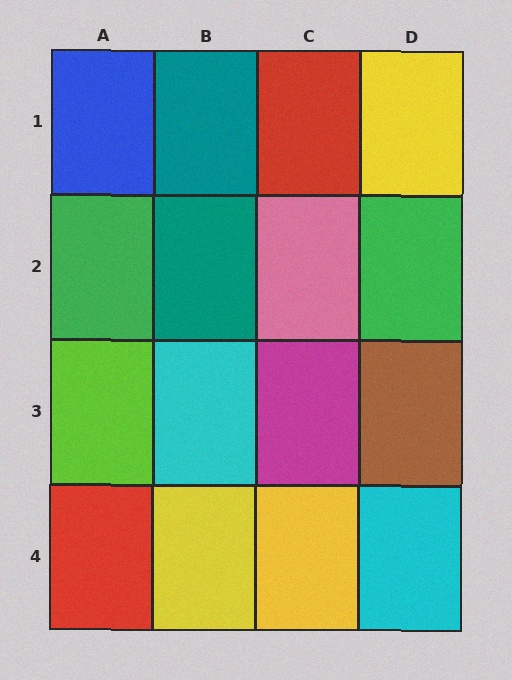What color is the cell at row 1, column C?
Red.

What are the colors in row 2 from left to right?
Green, teal, pink, green.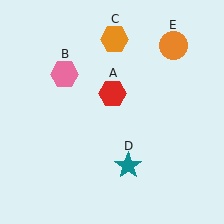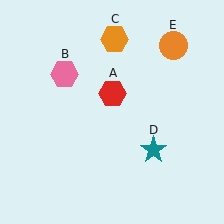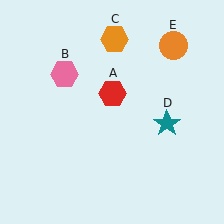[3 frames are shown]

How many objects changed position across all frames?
1 object changed position: teal star (object D).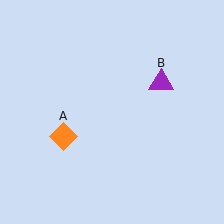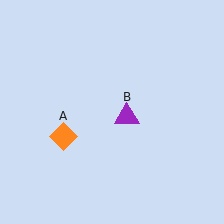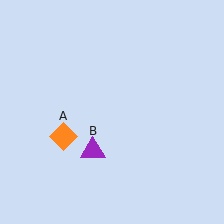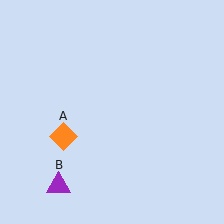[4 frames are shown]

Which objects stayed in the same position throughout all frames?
Orange diamond (object A) remained stationary.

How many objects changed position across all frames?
1 object changed position: purple triangle (object B).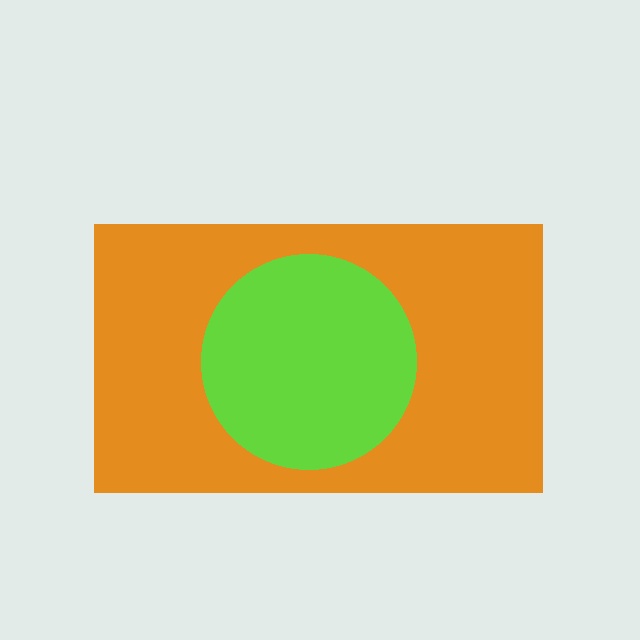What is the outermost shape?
The orange rectangle.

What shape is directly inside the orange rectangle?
The lime circle.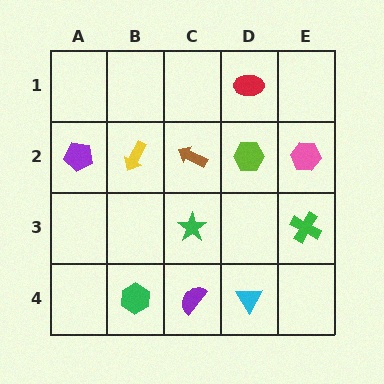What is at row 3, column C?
A green star.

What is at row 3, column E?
A green cross.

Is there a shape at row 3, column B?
No, that cell is empty.